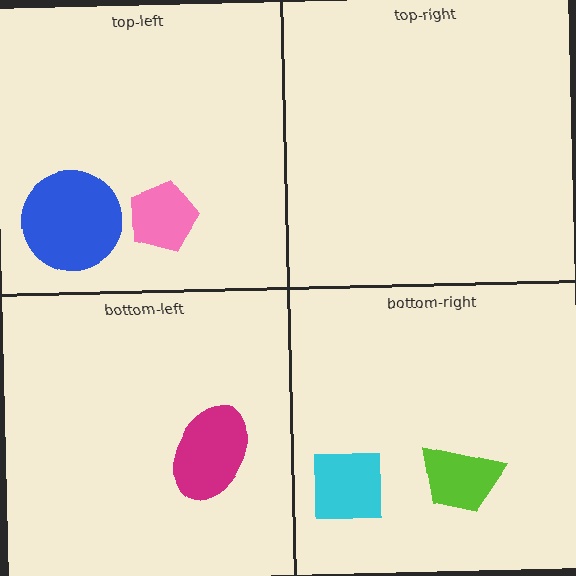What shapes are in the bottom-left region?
The magenta ellipse.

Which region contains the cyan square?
The bottom-right region.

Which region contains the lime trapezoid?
The bottom-right region.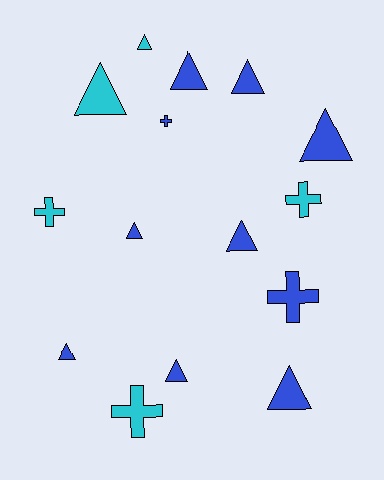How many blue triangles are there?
There are 8 blue triangles.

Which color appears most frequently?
Blue, with 10 objects.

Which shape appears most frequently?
Triangle, with 10 objects.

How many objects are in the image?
There are 15 objects.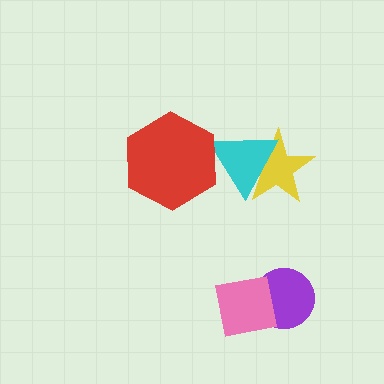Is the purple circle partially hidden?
Yes, it is partially covered by another shape.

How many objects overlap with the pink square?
1 object overlaps with the pink square.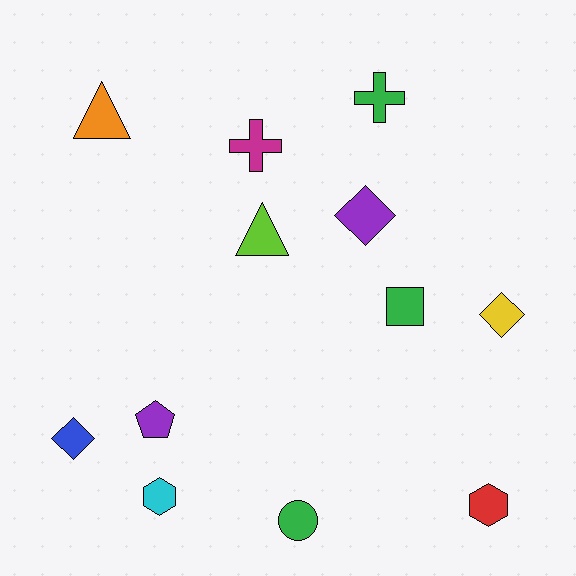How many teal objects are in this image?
There are no teal objects.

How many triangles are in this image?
There are 2 triangles.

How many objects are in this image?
There are 12 objects.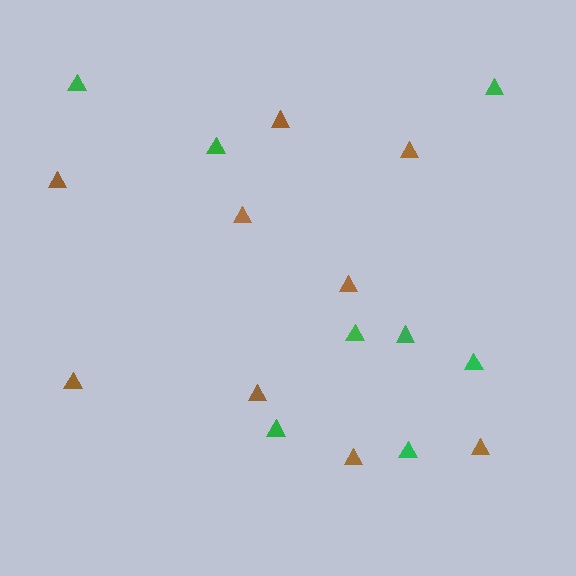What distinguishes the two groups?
There are 2 groups: one group of green triangles (8) and one group of brown triangles (9).